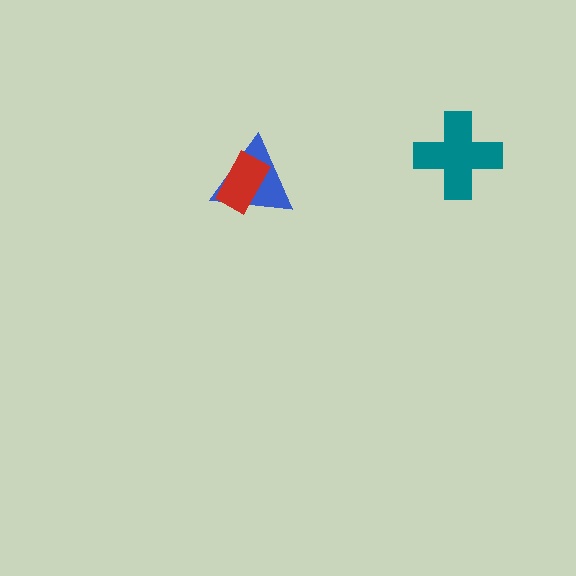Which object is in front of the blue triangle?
The red rectangle is in front of the blue triangle.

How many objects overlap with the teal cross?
0 objects overlap with the teal cross.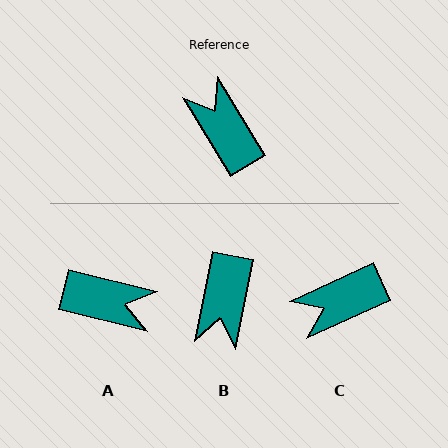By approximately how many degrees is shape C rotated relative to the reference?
Approximately 83 degrees counter-clockwise.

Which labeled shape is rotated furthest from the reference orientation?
B, about 137 degrees away.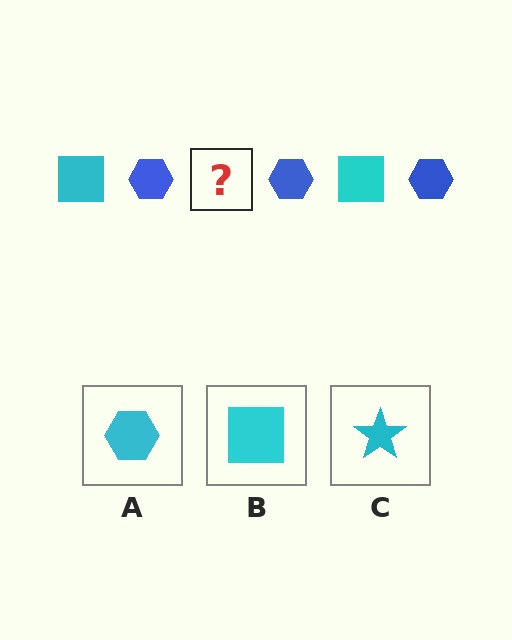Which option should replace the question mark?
Option B.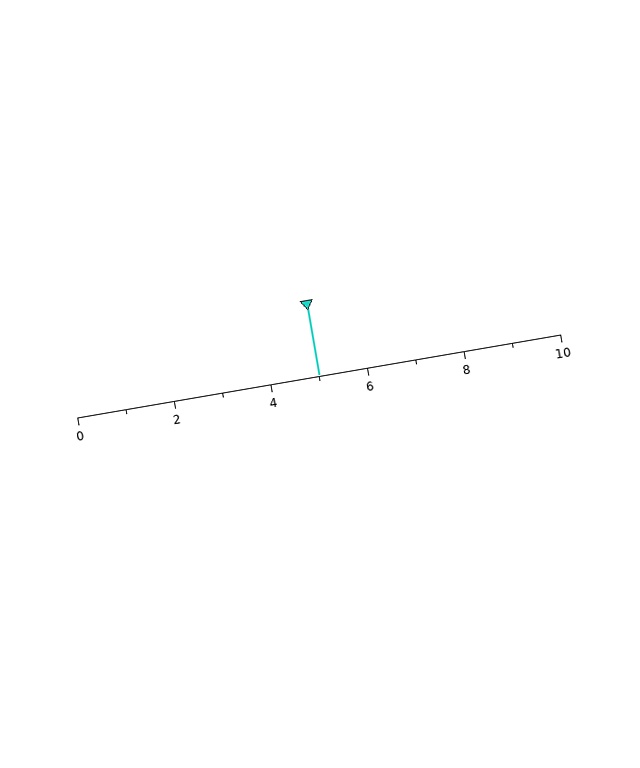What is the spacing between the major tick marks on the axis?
The major ticks are spaced 2 apart.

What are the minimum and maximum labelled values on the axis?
The axis runs from 0 to 10.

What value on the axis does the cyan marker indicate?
The marker indicates approximately 5.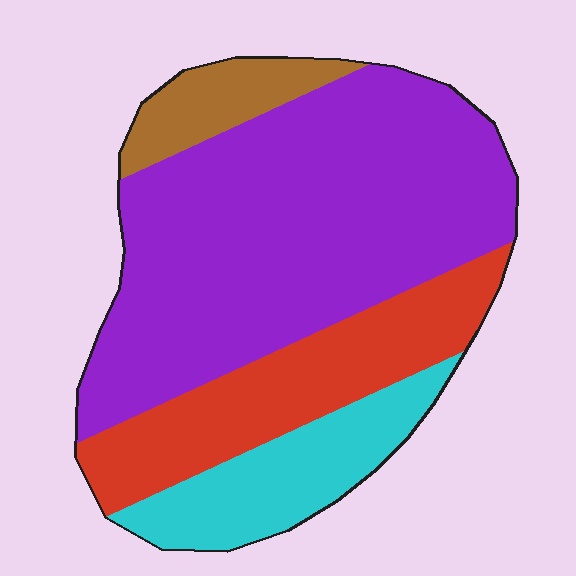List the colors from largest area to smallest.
From largest to smallest: purple, red, cyan, brown.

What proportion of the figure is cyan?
Cyan takes up about one sixth (1/6) of the figure.